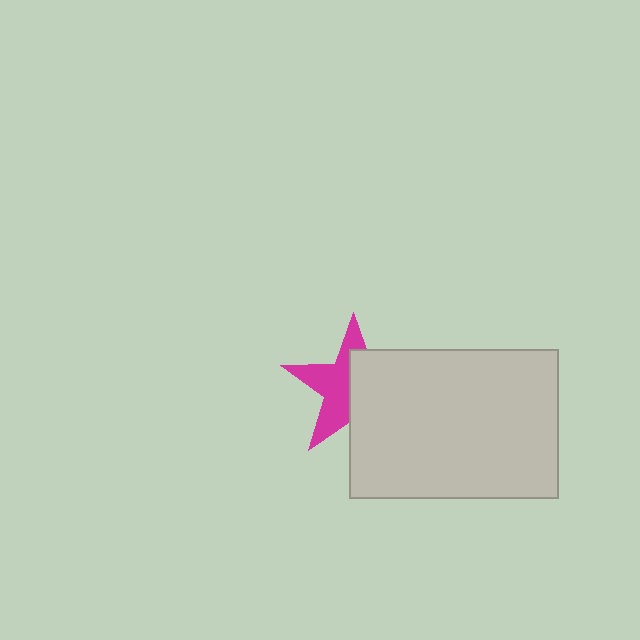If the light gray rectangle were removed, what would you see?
You would see the complete magenta star.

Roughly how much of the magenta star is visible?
About half of it is visible (roughly 50%).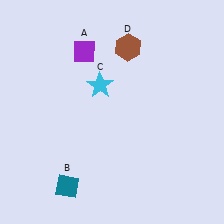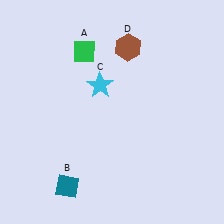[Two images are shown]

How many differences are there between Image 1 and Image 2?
There is 1 difference between the two images.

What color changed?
The diamond (A) changed from purple in Image 1 to green in Image 2.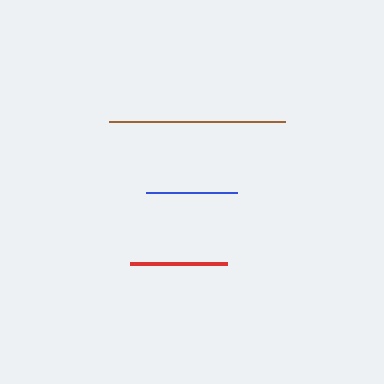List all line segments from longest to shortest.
From longest to shortest: brown, red, blue.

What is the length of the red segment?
The red segment is approximately 97 pixels long.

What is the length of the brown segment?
The brown segment is approximately 176 pixels long.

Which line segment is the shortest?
The blue line is the shortest at approximately 92 pixels.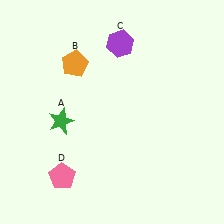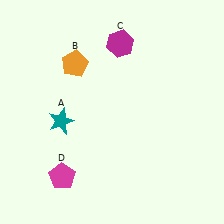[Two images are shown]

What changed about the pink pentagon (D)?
In Image 1, D is pink. In Image 2, it changed to magenta.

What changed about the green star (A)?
In Image 1, A is green. In Image 2, it changed to teal.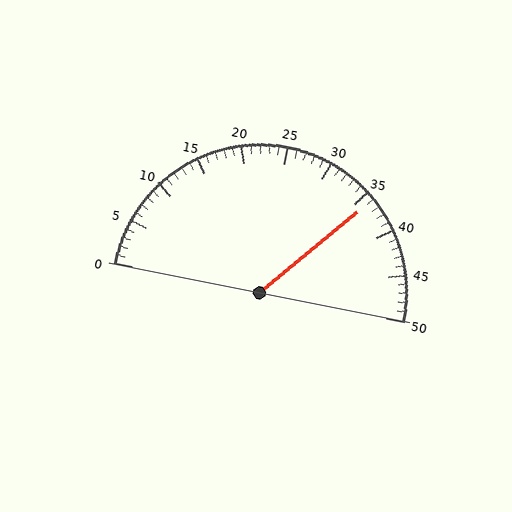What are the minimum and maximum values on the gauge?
The gauge ranges from 0 to 50.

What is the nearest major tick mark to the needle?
The nearest major tick mark is 35.